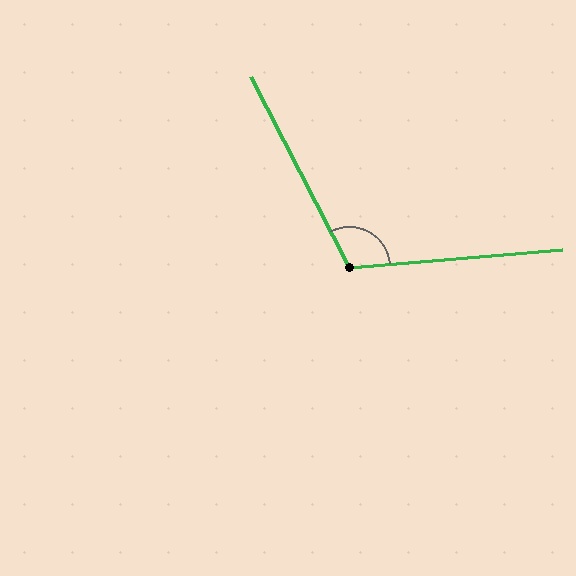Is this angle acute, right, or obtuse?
It is obtuse.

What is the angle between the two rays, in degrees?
Approximately 113 degrees.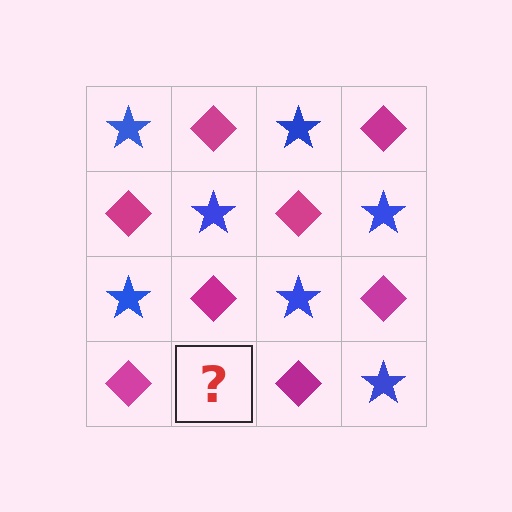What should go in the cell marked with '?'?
The missing cell should contain a blue star.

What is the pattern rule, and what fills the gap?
The rule is that it alternates blue star and magenta diamond in a checkerboard pattern. The gap should be filled with a blue star.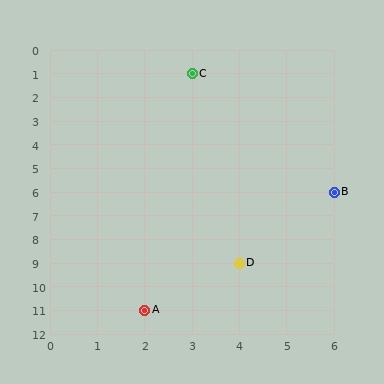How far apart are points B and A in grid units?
Points B and A are 4 columns and 5 rows apart (about 6.4 grid units diagonally).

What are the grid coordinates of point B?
Point B is at grid coordinates (6, 6).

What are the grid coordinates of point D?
Point D is at grid coordinates (4, 9).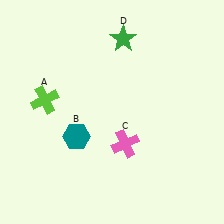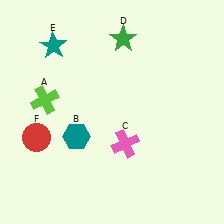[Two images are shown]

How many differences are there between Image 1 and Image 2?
There are 2 differences between the two images.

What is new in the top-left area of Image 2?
A teal star (E) was added in the top-left area of Image 2.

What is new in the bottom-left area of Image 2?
A red circle (F) was added in the bottom-left area of Image 2.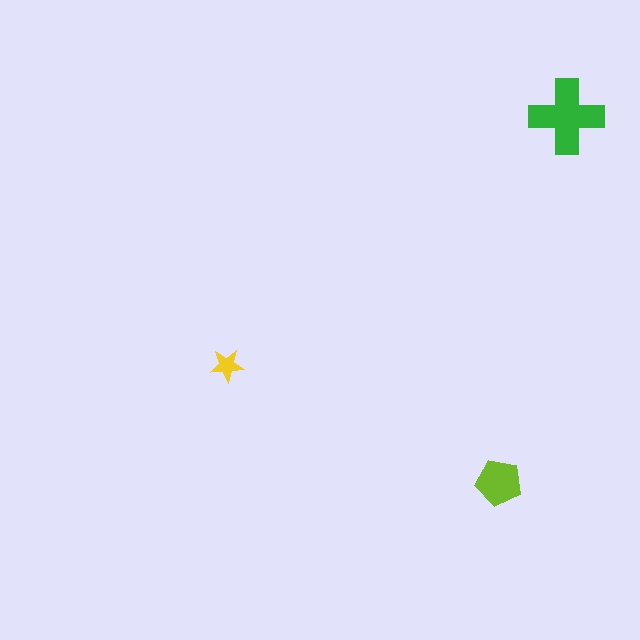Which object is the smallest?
The yellow star.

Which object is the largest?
The green cross.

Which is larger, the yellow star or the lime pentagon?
The lime pentagon.